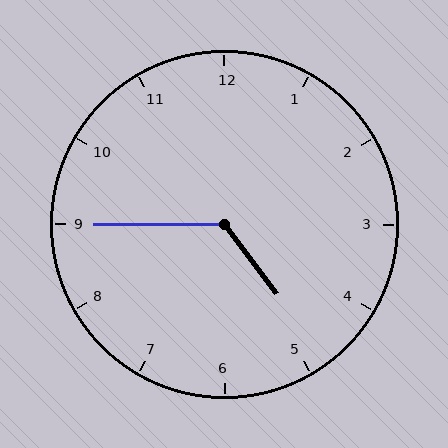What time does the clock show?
4:45.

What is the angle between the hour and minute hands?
Approximately 128 degrees.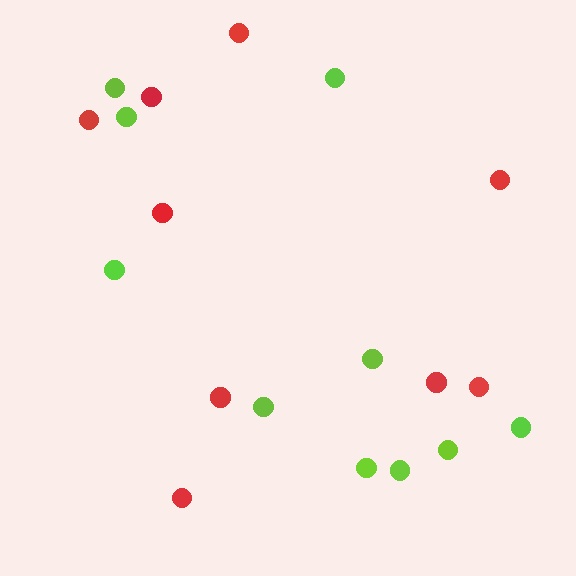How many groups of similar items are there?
There are 2 groups: one group of lime circles (10) and one group of red circles (9).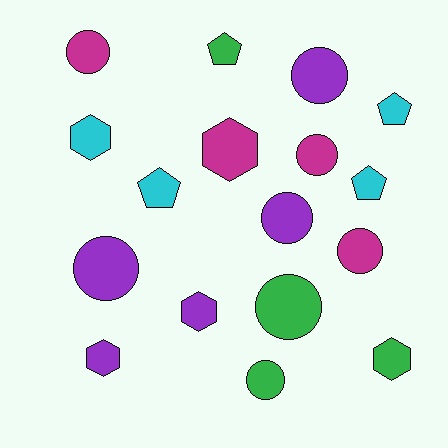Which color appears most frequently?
Purple, with 5 objects.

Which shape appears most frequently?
Circle, with 8 objects.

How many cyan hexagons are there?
There is 1 cyan hexagon.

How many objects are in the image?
There are 17 objects.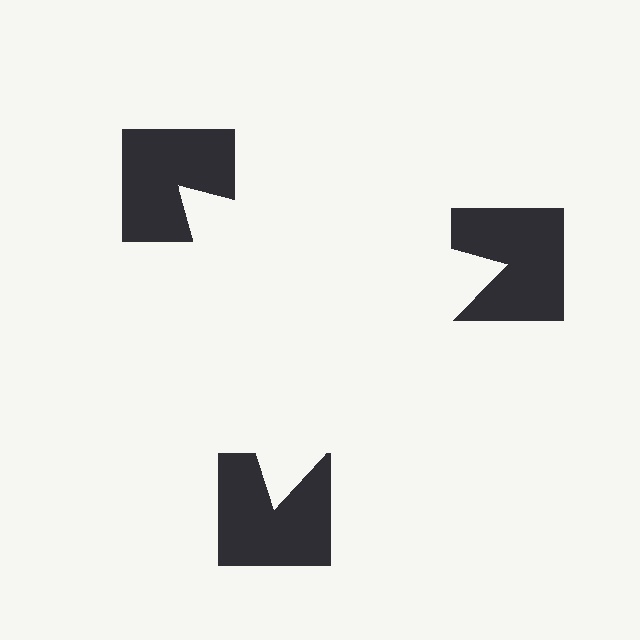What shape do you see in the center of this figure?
An illusory triangle — its edges are inferred from the aligned wedge cuts in the notched squares, not physically drawn.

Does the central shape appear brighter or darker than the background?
It typically appears slightly brighter than the background, even though no actual brightness change is drawn.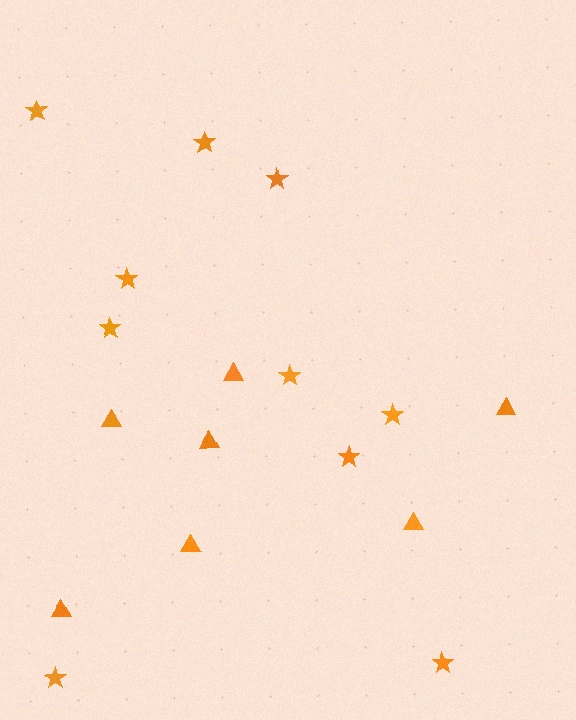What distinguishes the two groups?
There are 2 groups: one group of triangles (7) and one group of stars (10).